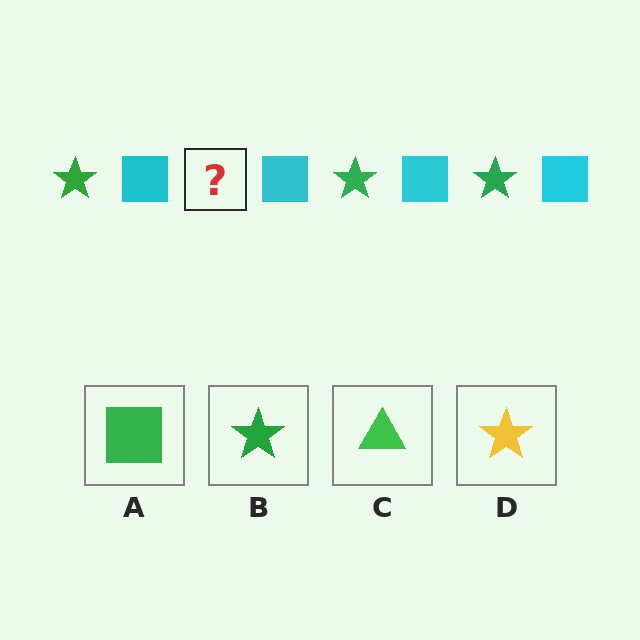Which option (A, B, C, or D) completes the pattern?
B.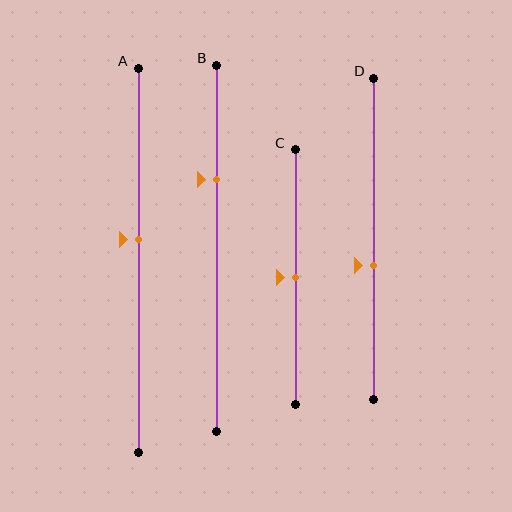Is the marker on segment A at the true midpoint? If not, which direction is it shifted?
No, the marker on segment A is shifted upward by about 5% of the segment length.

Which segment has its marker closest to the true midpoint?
Segment C has its marker closest to the true midpoint.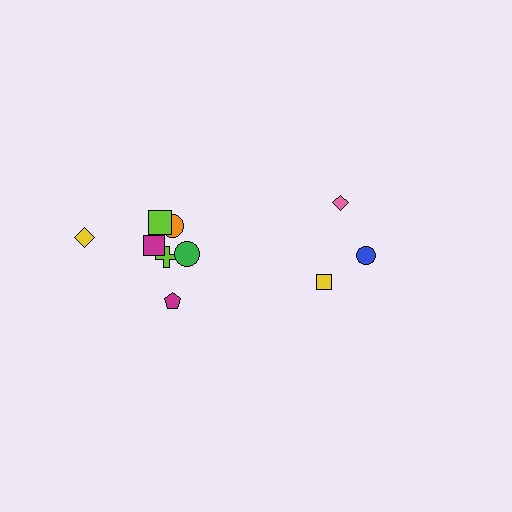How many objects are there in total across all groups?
There are 10 objects.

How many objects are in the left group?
There are 7 objects.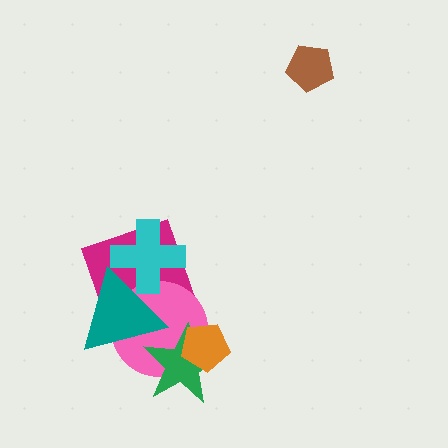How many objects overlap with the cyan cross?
3 objects overlap with the cyan cross.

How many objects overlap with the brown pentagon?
0 objects overlap with the brown pentagon.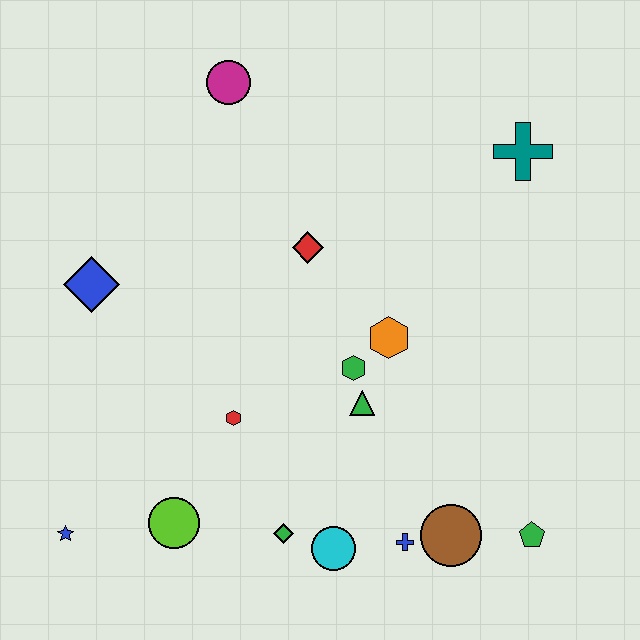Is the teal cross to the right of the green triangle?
Yes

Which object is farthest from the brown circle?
The magenta circle is farthest from the brown circle.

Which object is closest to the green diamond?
The cyan circle is closest to the green diamond.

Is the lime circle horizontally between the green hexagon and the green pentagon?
No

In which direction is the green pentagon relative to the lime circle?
The green pentagon is to the right of the lime circle.